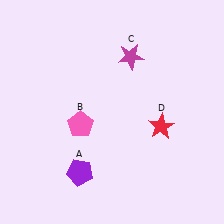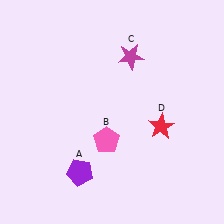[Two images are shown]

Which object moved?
The pink pentagon (B) moved right.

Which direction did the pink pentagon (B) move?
The pink pentagon (B) moved right.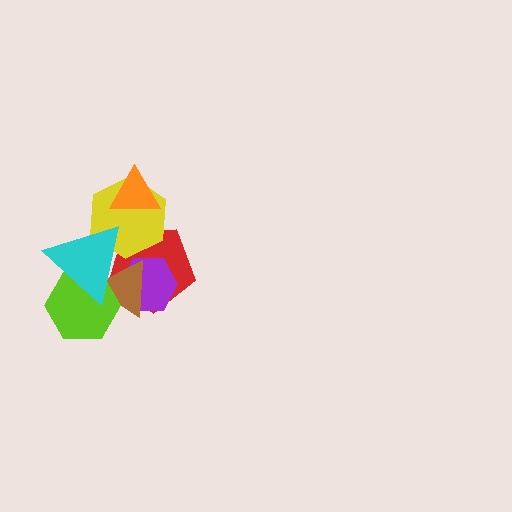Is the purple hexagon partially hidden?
Yes, it is partially covered by another shape.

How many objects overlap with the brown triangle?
4 objects overlap with the brown triangle.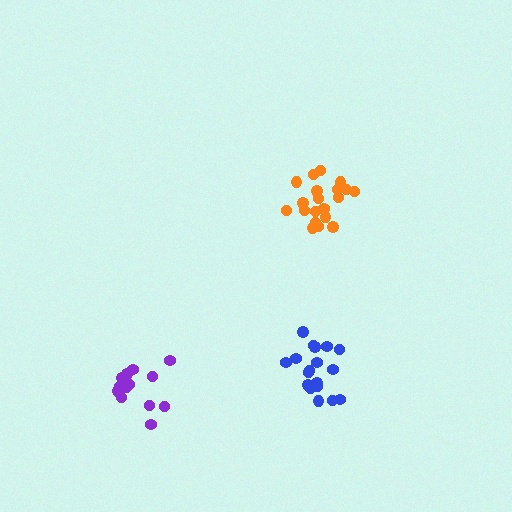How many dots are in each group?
Group 1: 20 dots, Group 2: 14 dots, Group 3: 18 dots (52 total).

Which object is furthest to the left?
The purple cluster is leftmost.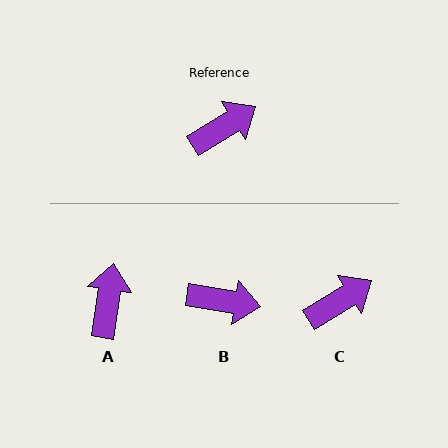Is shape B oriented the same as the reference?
No, it is off by about 41 degrees.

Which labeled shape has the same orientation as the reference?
C.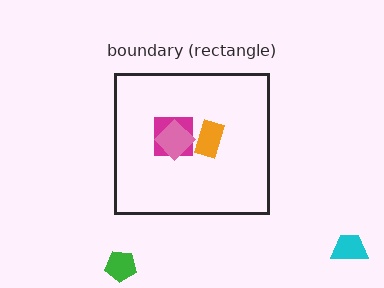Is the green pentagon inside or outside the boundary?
Outside.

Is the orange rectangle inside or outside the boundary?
Inside.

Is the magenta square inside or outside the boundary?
Inside.